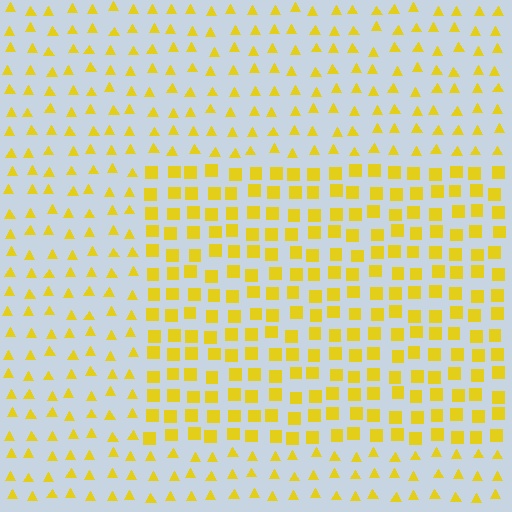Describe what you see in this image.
The image is filled with small yellow elements arranged in a uniform grid. A rectangle-shaped region contains squares, while the surrounding area contains triangles. The boundary is defined purely by the change in element shape.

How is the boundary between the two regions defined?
The boundary is defined by a change in element shape: squares inside vs. triangles outside. All elements share the same color and spacing.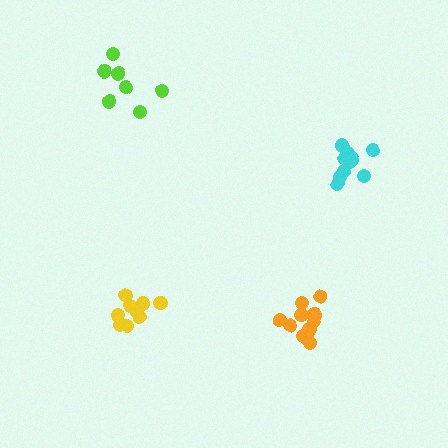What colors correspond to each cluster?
The clusters are colored: lime, cyan, yellow, orange.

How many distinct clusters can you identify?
There are 4 distinct clusters.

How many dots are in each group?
Group 1: 7 dots, Group 2: 11 dots, Group 3: 9 dots, Group 4: 13 dots (40 total).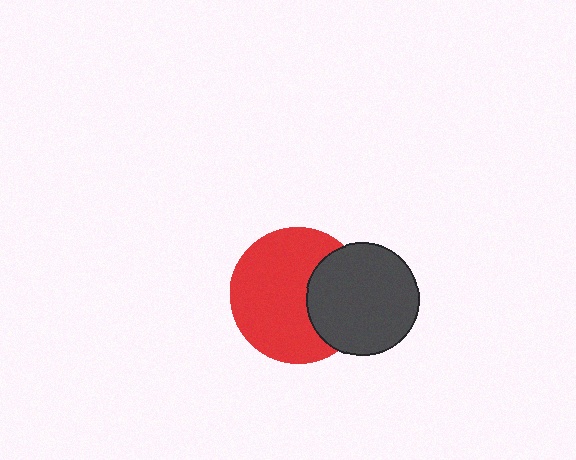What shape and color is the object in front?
The object in front is a dark gray circle.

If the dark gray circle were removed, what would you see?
You would see the complete red circle.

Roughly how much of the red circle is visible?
Most of it is visible (roughly 69%).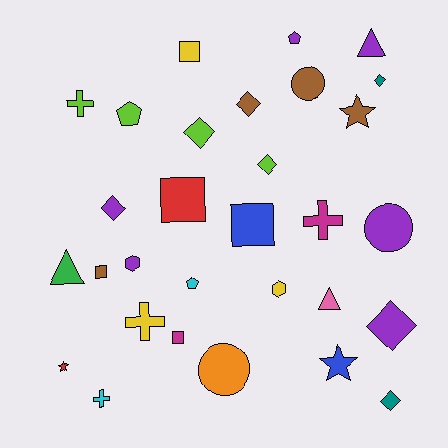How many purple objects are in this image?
There are 6 purple objects.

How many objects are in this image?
There are 30 objects.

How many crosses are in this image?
There are 4 crosses.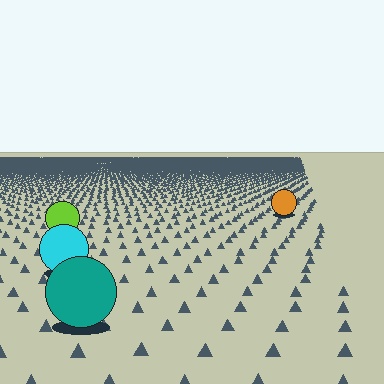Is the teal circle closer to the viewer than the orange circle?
Yes. The teal circle is closer — you can tell from the texture gradient: the ground texture is coarser near it.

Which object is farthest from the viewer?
The orange circle is farthest from the viewer. It appears smaller and the ground texture around it is denser.